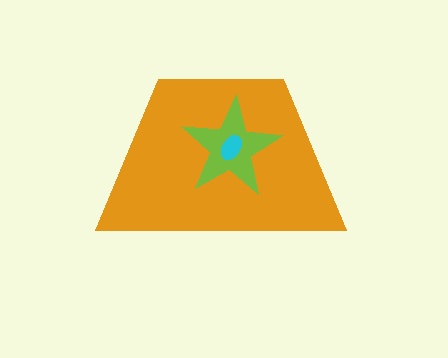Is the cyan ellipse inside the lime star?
Yes.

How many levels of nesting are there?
3.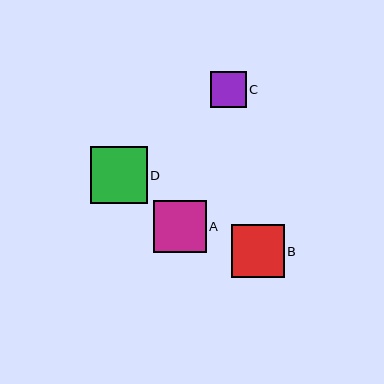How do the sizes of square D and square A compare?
Square D and square A are approximately the same size.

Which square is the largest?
Square D is the largest with a size of approximately 57 pixels.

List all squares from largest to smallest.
From largest to smallest: D, B, A, C.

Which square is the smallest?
Square C is the smallest with a size of approximately 36 pixels.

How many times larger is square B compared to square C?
Square B is approximately 1.5 times the size of square C.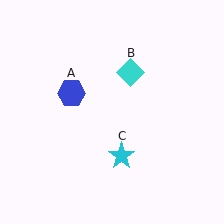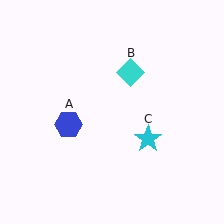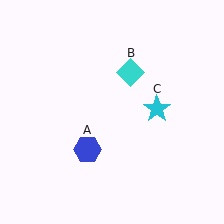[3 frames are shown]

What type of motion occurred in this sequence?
The blue hexagon (object A), cyan star (object C) rotated counterclockwise around the center of the scene.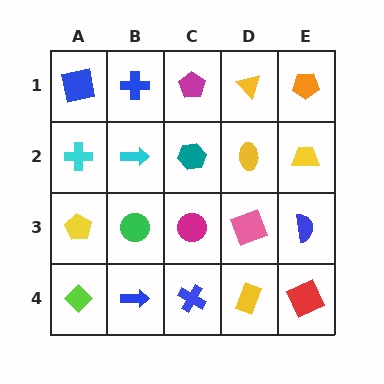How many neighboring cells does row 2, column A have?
3.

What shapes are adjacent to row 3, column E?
A yellow trapezoid (row 2, column E), a red square (row 4, column E), a pink square (row 3, column D).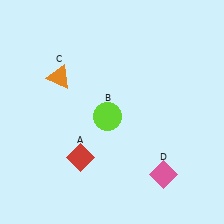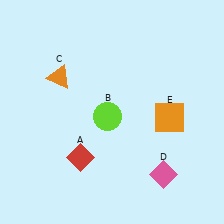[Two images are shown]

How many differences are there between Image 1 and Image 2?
There is 1 difference between the two images.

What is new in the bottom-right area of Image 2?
An orange square (E) was added in the bottom-right area of Image 2.